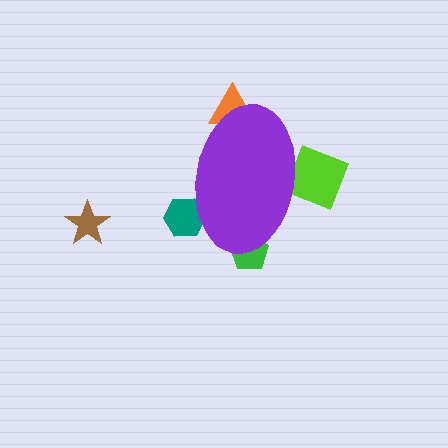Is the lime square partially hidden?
Yes, the lime square is partially hidden behind the purple ellipse.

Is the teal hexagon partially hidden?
Yes, the teal hexagon is partially hidden behind the purple ellipse.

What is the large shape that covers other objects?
A purple ellipse.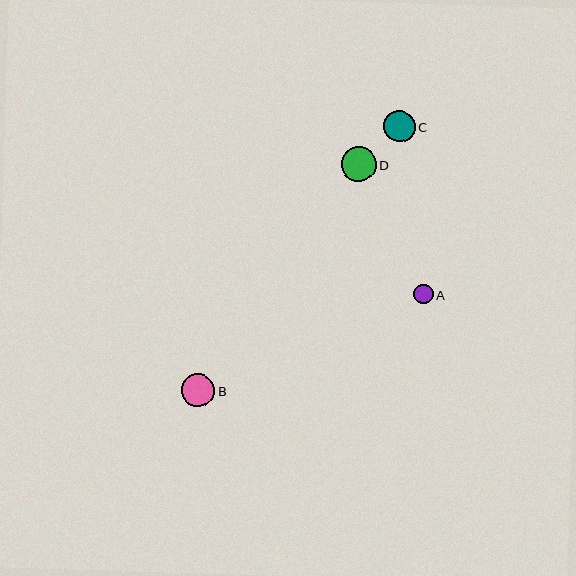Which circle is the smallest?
Circle A is the smallest with a size of approximately 20 pixels.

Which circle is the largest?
Circle D is the largest with a size of approximately 35 pixels.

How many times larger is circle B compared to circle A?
Circle B is approximately 1.7 times the size of circle A.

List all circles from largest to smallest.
From largest to smallest: D, B, C, A.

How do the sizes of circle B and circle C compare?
Circle B and circle C are approximately the same size.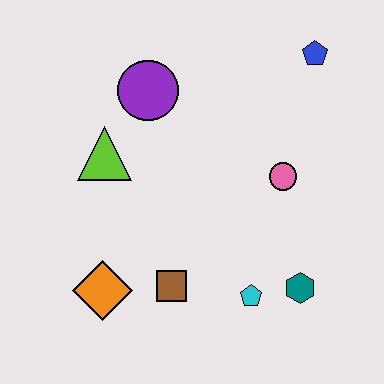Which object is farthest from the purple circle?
The teal hexagon is farthest from the purple circle.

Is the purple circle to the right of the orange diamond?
Yes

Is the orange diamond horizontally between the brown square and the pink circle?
No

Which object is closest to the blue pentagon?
The pink circle is closest to the blue pentagon.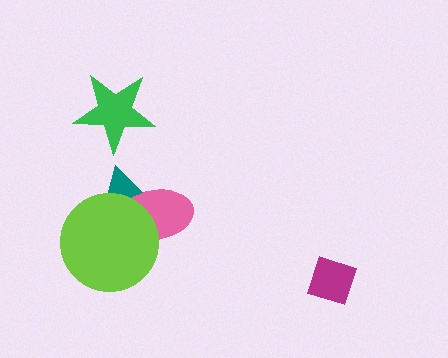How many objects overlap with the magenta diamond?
0 objects overlap with the magenta diamond.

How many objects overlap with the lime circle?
2 objects overlap with the lime circle.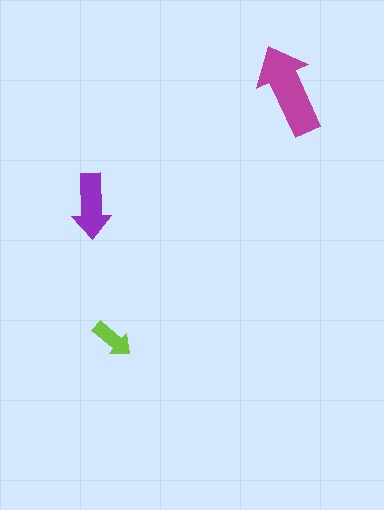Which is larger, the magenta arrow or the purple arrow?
The magenta one.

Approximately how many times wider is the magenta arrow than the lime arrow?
About 2 times wider.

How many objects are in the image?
There are 3 objects in the image.